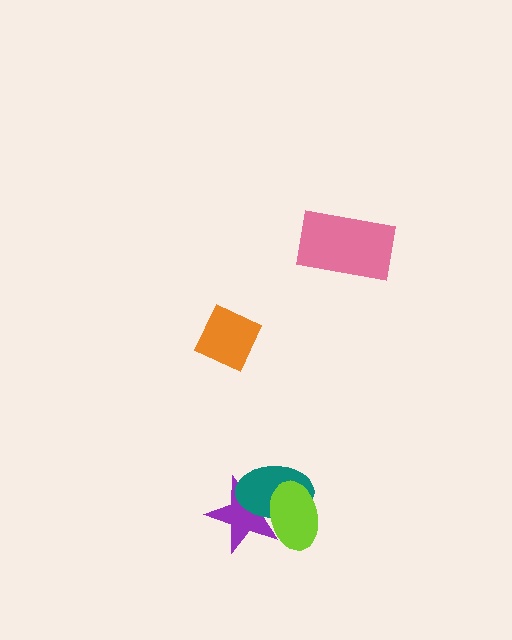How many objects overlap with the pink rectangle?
0 objects overlap with the pink rectangle.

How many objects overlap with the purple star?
2 objects overlap with the purple star.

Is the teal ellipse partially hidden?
Yes, it is partially covered by another shape.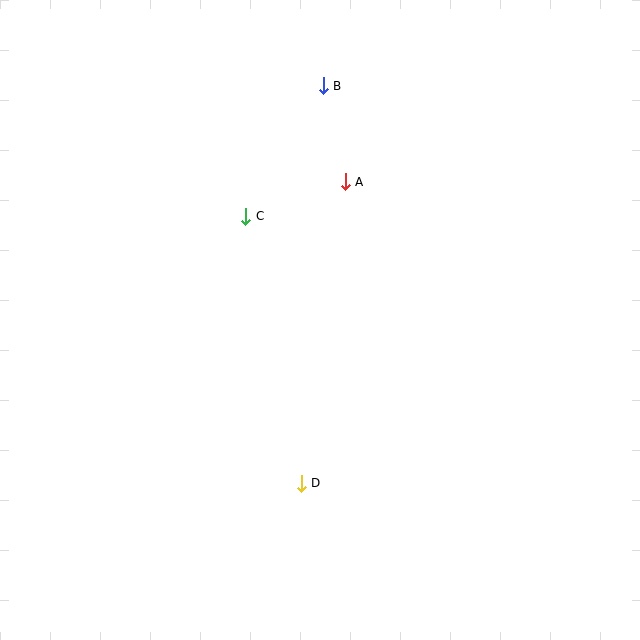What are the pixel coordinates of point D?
Point D is at (301, 483).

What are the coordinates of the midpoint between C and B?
The midpoint between C and B is at (285, 151).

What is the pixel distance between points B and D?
The distance between B and D is 398 pixels.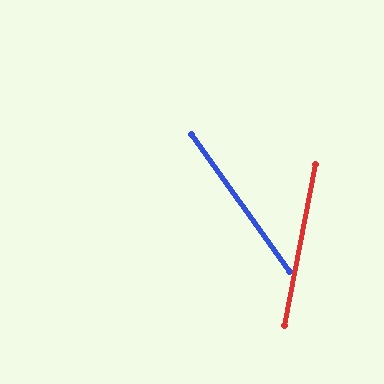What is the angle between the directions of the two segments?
Approximately 47 degrees.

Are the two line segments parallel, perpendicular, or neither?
Neither parallel nor perpendicular — they differ by about 47°.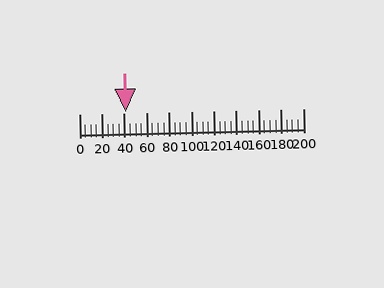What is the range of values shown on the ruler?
The ruler shows values from 0 to 200.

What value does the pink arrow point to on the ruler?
The pink arrow points to approximately 42.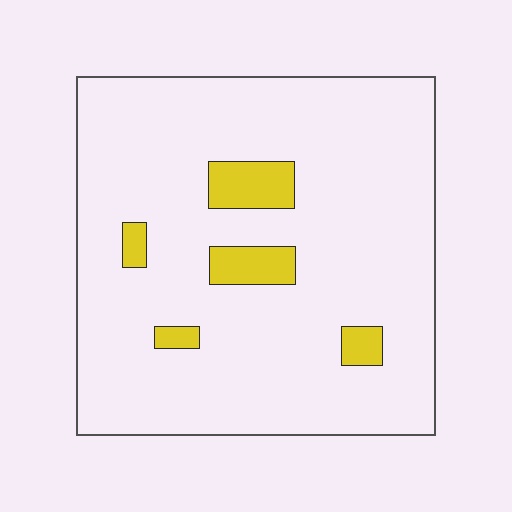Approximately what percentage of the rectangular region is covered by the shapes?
Approximately 10%.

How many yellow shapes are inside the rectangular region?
5.